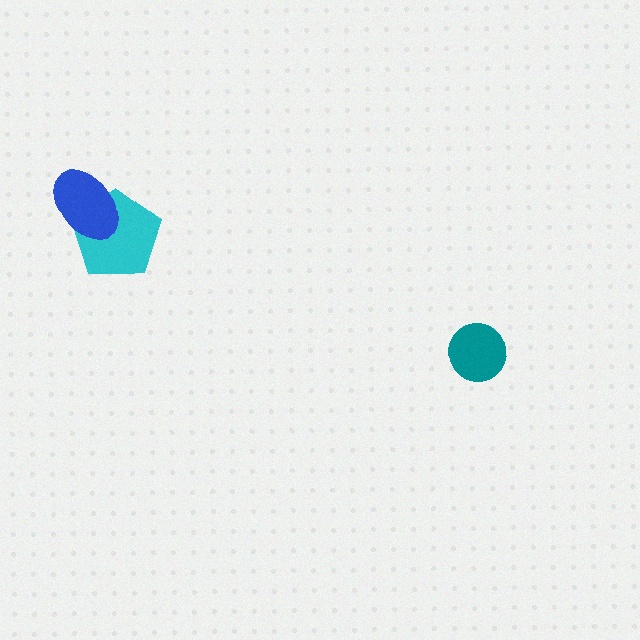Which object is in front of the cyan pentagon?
The blue ellipse is in front of the cyan pentagon.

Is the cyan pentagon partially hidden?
Yes, it is partially covered by another shape.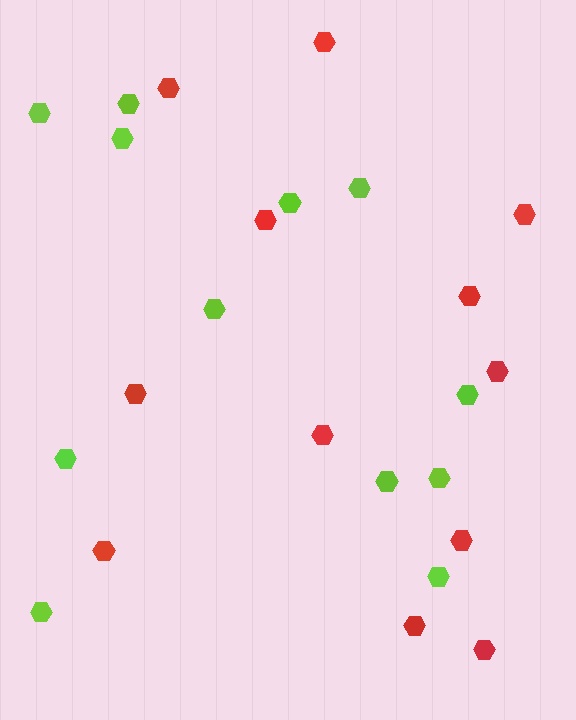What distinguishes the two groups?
There are 2 groups: one group of red hexagons (12) and one group of lime hexagons (12).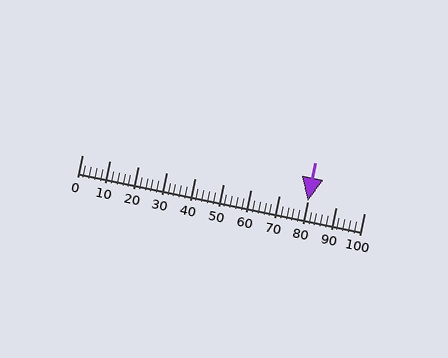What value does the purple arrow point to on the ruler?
The purple arrow points to approximately 80.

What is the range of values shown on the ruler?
The ruler shows values from 0 to 100.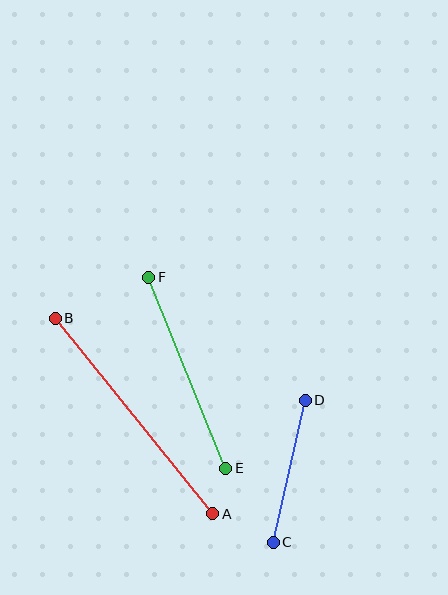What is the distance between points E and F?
The distance is approximately 206 pixels.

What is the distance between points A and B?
The distance is approximately 251 pixels.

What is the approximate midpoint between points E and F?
The midpoint is at approximately (187, 373) pixels.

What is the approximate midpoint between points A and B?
The midpoint is at approximately (134, 416) pixels.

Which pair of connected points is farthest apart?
Points A and B are farthest apart.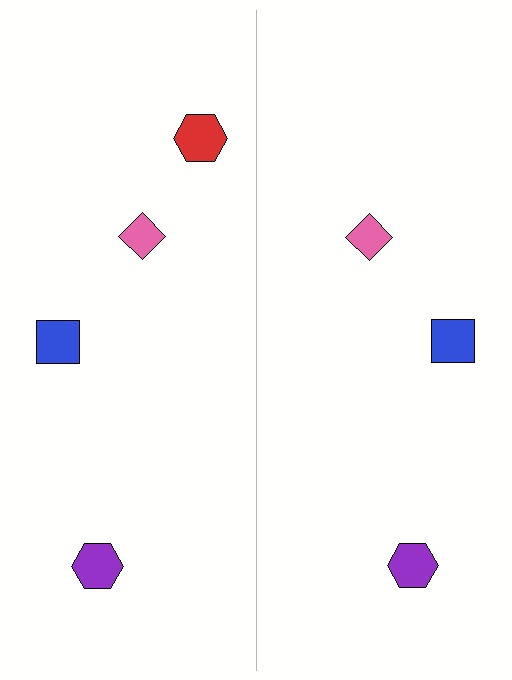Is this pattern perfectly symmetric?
No, the pattern is not perfectly symmetric. A red hexagon is missing from the right side.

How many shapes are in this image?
There are 7 shapes in this image.